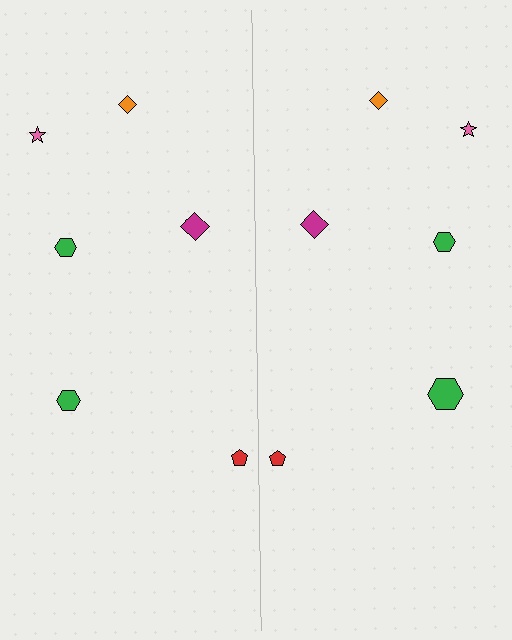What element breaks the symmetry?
The green hexagon on the right side has a different size than its mirror counterpart.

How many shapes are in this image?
There are 12 shapes in this image.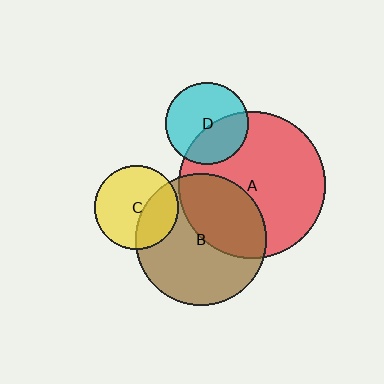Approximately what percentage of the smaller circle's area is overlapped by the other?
Approximately 40%.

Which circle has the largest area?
Circle A (red).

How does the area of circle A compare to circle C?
Approximately 3.1 times.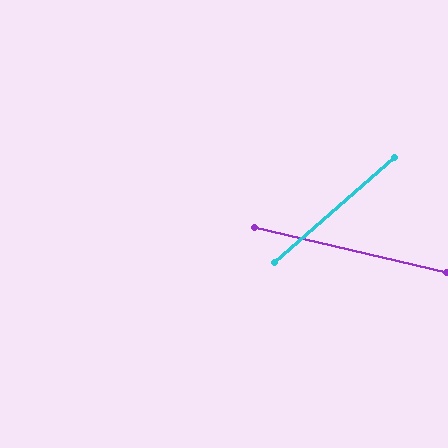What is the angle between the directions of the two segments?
Approximately 54 degrees.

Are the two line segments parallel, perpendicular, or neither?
Neither parallel nor perpendicular — they differ by about 54°.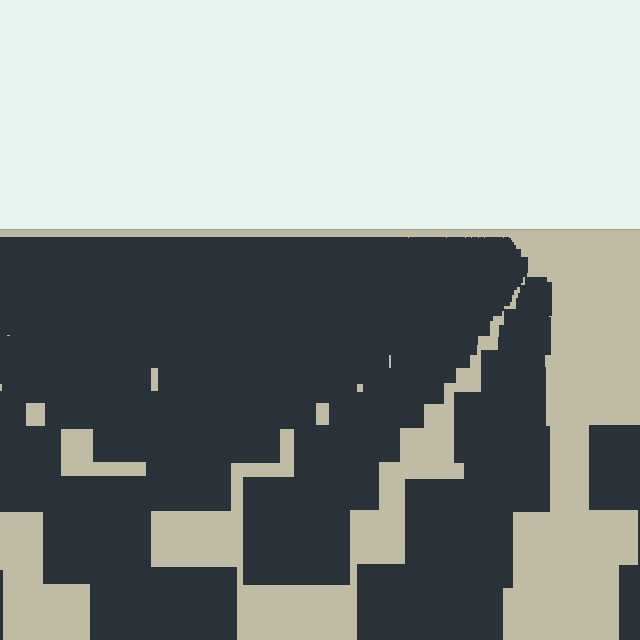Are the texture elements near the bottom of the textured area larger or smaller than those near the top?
Larger. Near the bottom, elements are closer to the viewer and appear at a bigger on-screen size.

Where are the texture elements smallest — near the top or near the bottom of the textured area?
Near the top.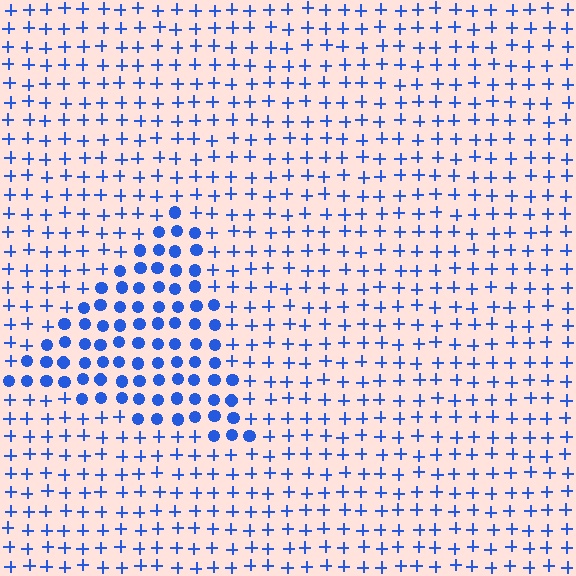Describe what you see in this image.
The image is filled with small blue elements arranged in a uniform grid. A triangle-shaped region contains circles, while the surrounding area contains plus signs. The boundary is defined purely by the change in element shape.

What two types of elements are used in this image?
The image uses circles inside the triangle region and plus signs outside it.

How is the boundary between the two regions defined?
The boundary is defined by a change in element shape: circles inside vs. plus signs outside. All elements share the same color and spacing.